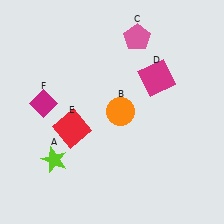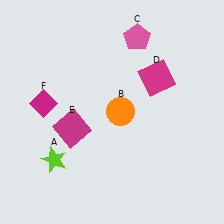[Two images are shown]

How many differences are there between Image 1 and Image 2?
There is 1 difference between the two images.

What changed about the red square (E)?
In Image 1, E is red. In Image 2, it changed to magenta.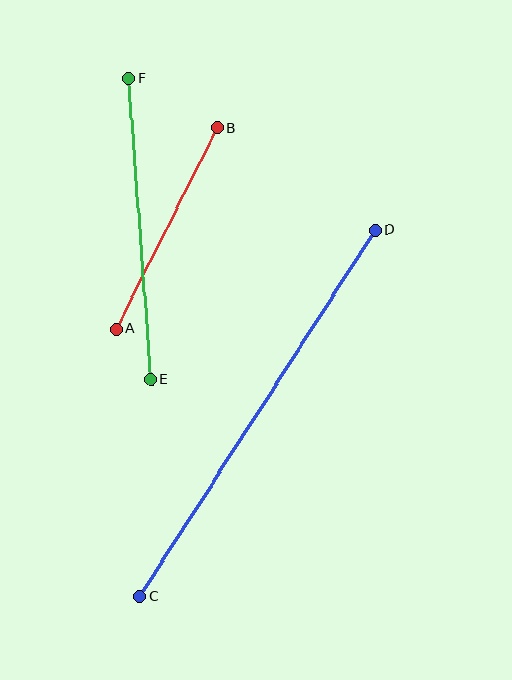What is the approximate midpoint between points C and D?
The midpoint is at approximately (257, 413) pixels.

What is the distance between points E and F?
The distance is approximately 301 pixels.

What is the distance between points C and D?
The distance is approximately 435 pixels.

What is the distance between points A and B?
The distance is approximately 225 pixels.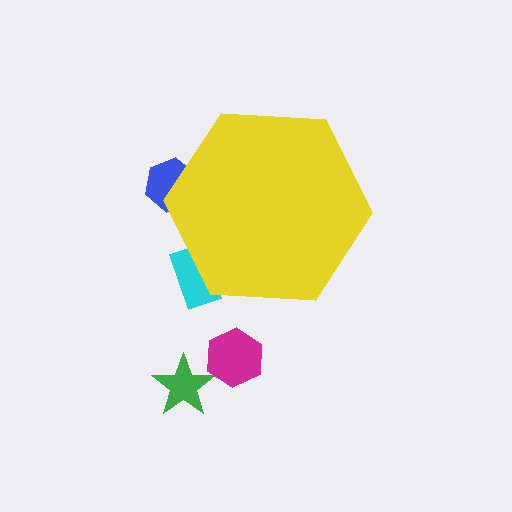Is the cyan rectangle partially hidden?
Yes, the cyan rectangle is partially hidden behind the yellow hexagon.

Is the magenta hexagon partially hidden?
No, the magenta hexagon is fully visible.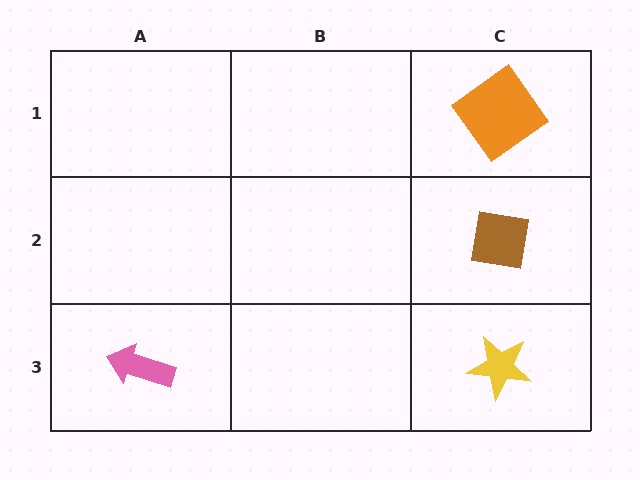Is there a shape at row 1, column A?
No, that cell is empty.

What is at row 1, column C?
An orange diamond.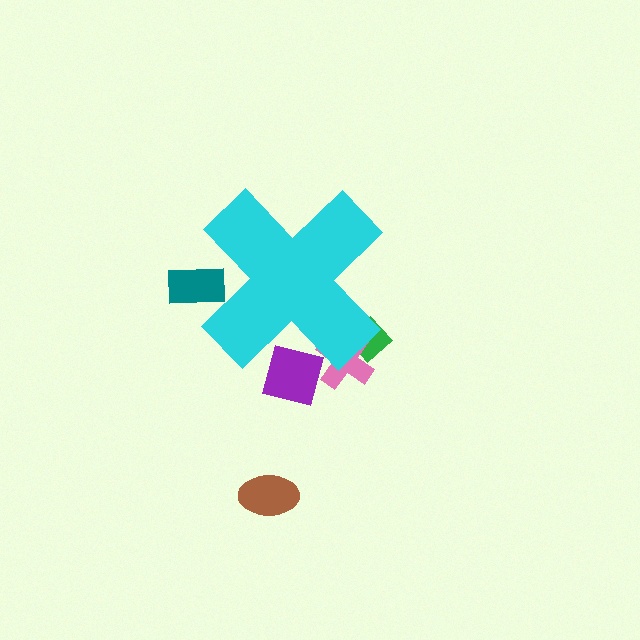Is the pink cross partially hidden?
Yes, the pink cross is partially hidden behind the cyan cross.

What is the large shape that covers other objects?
A cyan cross.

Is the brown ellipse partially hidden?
No, the brown ellipse is fully visible.